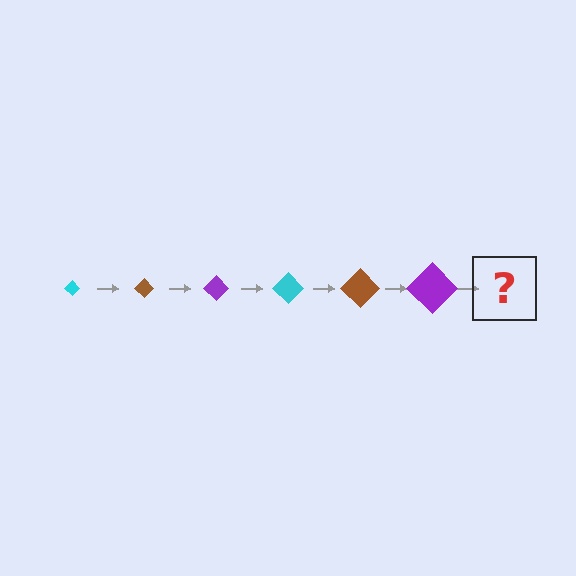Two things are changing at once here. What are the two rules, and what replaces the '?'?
The two rules are that the diamond grows larger each step and the color cycles through cyan, brown, and purple. The '?' should be a cyan diamond, larger than the previous one.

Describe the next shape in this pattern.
It should be a cyan diamond, larger than the previous one.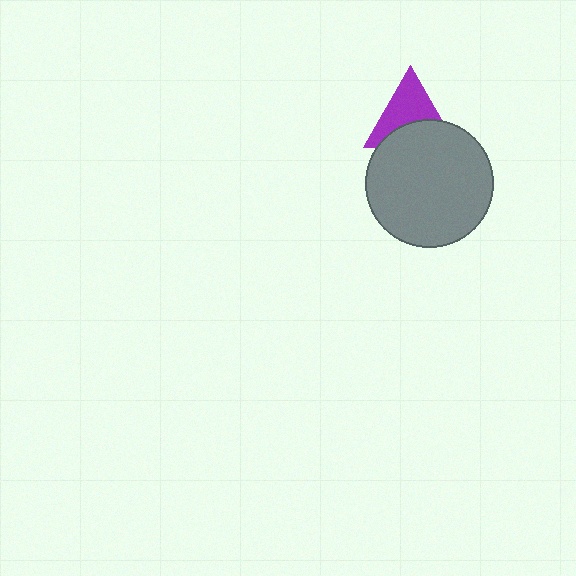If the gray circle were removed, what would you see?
You would see the complete purple triangle.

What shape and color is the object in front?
The object in front is a gray circle.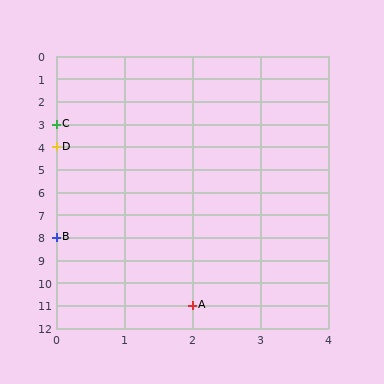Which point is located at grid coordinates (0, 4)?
Point D is at (0, 4).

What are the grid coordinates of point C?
Point C is at grid coordinates (0, 3).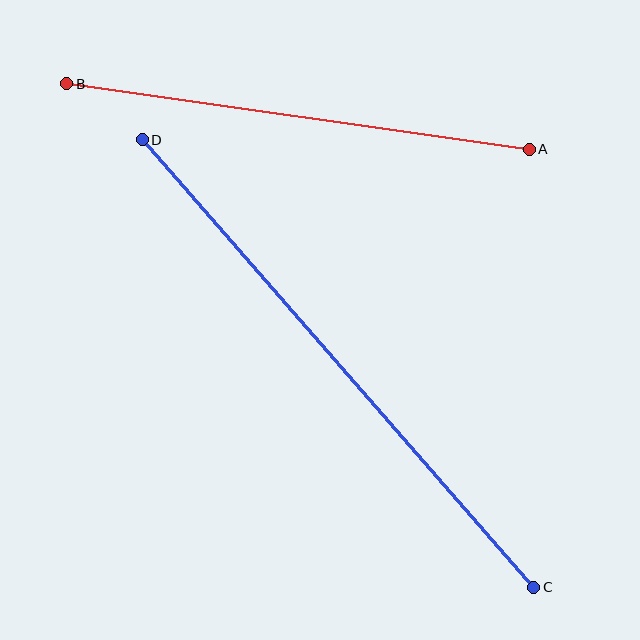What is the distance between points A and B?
The distance is approximately 467 pixels.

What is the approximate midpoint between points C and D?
The midpoint is at approximately (338, 364) pixels.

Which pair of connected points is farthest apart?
Points C and D are farthest apart.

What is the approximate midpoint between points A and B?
The midpoint is at approximately (298, 116) pixels.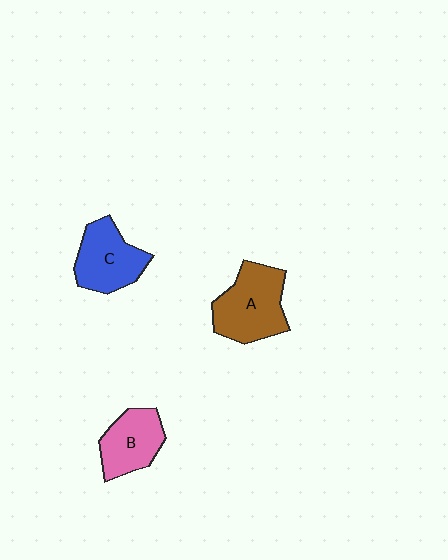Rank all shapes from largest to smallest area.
From largest to smallest: A (brown), C (blue), B (pink).